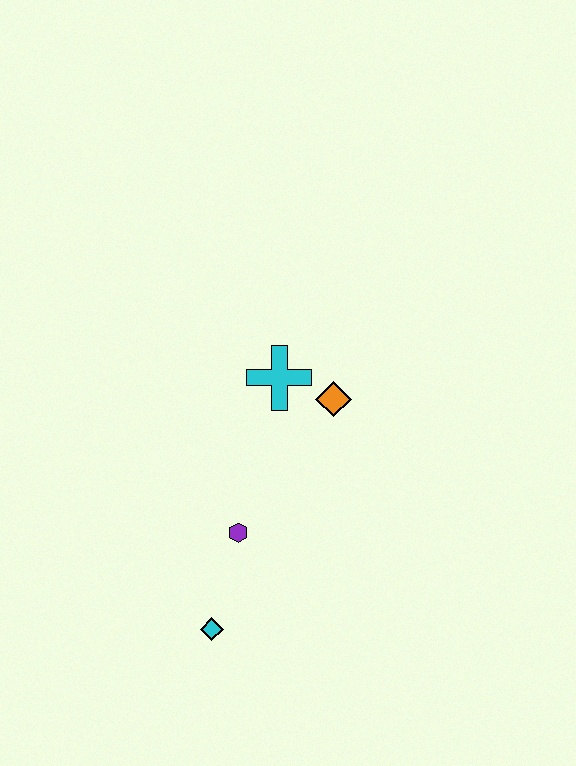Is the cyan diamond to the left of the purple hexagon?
Yes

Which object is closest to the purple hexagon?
The cyan diamond is closest to the purple hexagon.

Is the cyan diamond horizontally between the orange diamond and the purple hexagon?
No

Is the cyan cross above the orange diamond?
Yes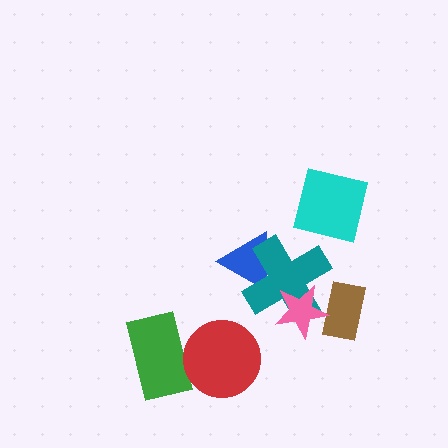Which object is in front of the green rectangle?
The red circle is in front of the green rectangle.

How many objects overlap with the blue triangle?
1 object overlaps with the blue triangle.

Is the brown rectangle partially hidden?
Yes, it is partially covered by another shape.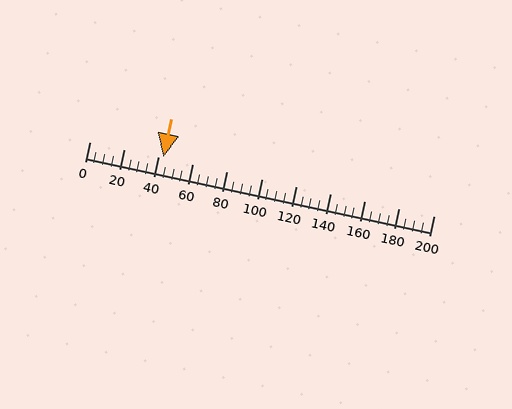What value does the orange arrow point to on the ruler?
The orange arrow points to approximately 43.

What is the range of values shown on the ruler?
The ruler shows values from 0 to 200.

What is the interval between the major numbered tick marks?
The major tick marks are spaced 20 units apart.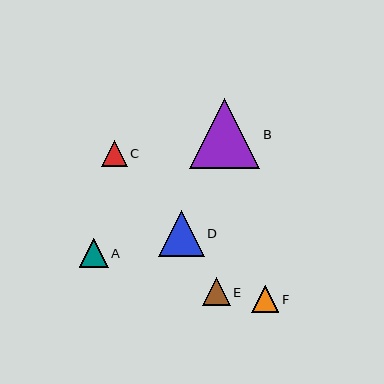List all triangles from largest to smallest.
From largest to smallest: B, D, A, E, F, C.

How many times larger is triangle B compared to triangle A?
Triangle B is approximately 2.4 times the size of triangle A.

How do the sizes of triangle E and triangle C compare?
Triangle E and triangle C are approximately the same size.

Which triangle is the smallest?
Triangle C is the smallest with a size of approximately 26 pixels.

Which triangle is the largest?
Triangle B is the largest with a size of approximately 70 pixels.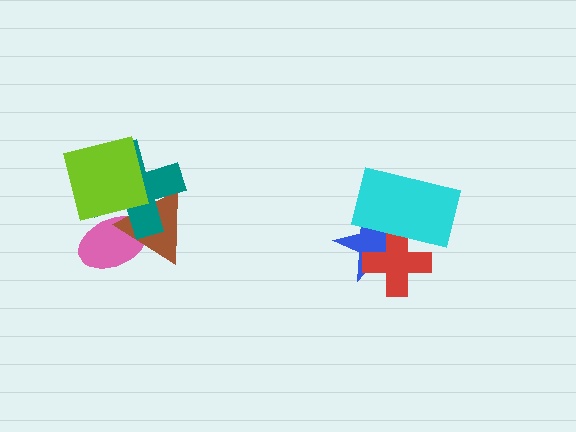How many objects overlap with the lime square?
3 objects overlap with the lime square.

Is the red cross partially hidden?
Yes, it is partially covered by another shape.